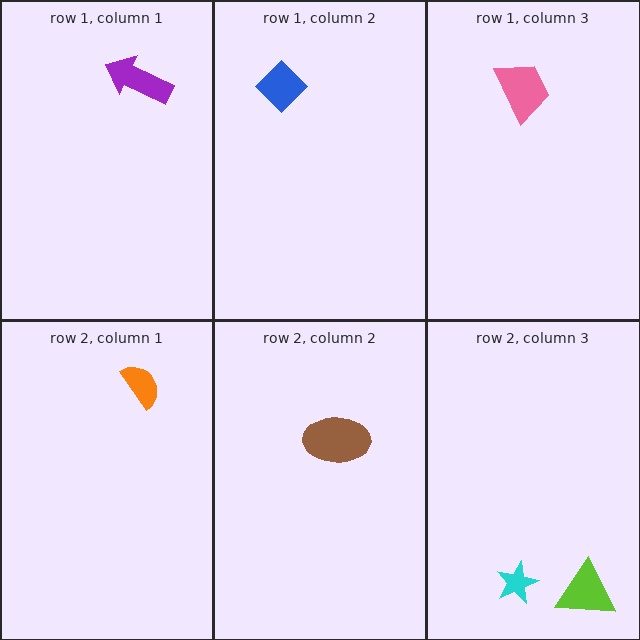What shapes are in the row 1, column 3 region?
The pink trapezoid.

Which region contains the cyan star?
The row 2, column 3 region.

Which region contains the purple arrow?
The row 1, column 1 region.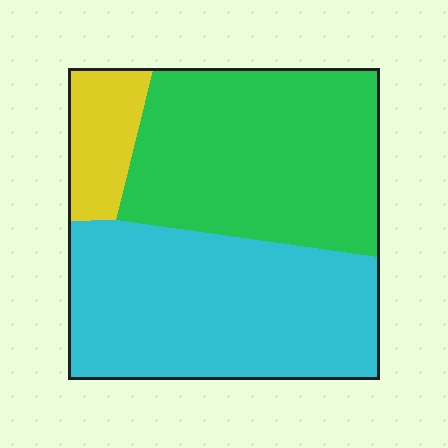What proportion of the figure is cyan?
Cyan takes up about one half (1/2) of the figure.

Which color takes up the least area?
Yellow, at roughly 10%.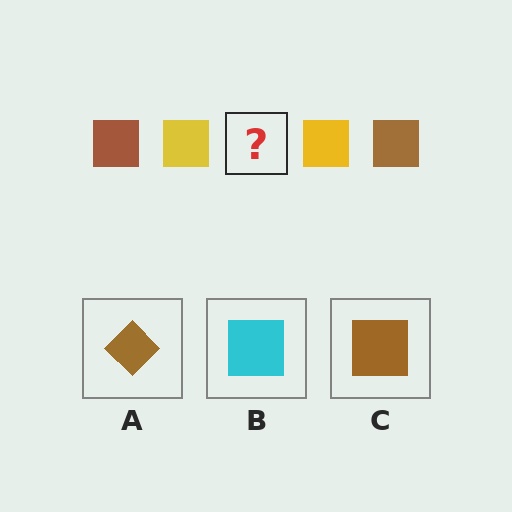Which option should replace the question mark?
Option C.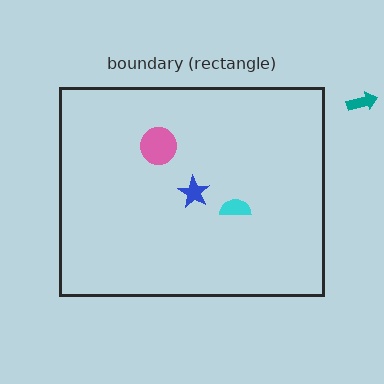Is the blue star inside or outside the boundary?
Inside.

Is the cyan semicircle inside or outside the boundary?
Inside.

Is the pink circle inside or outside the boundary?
Inside.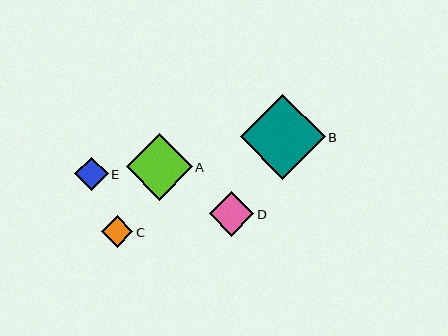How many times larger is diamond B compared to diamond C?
Diamond B is approximately 2.7 times the size of diamond C.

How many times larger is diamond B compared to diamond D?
Diamond B is approximately 1.9 times the size of diamond D.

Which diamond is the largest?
Diamond B is the largest with a size of approximately 85 pixels.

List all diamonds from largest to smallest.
From largest to smallest: B, A, D, E, C.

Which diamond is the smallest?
Diamond C is the smallest with a size of approximately 32 pixels.